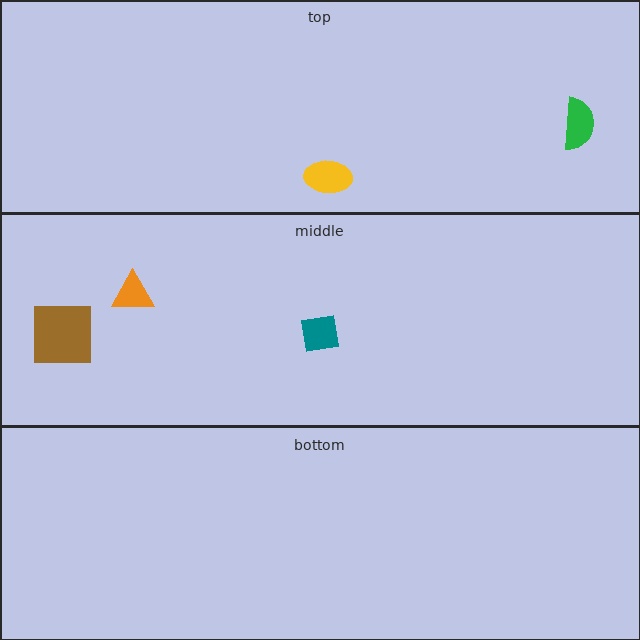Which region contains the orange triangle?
The middle region.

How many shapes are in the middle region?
3.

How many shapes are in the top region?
2.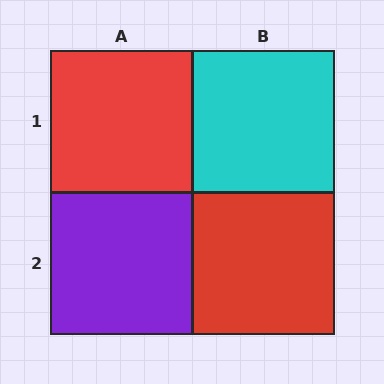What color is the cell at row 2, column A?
Purple.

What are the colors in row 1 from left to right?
Red, cyan.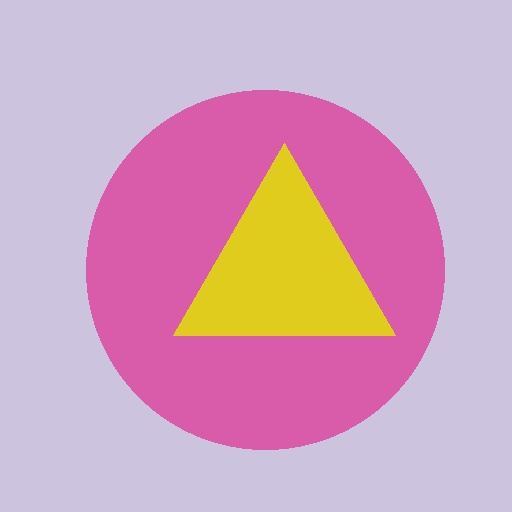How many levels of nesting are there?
2.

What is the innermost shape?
The yellow triangle.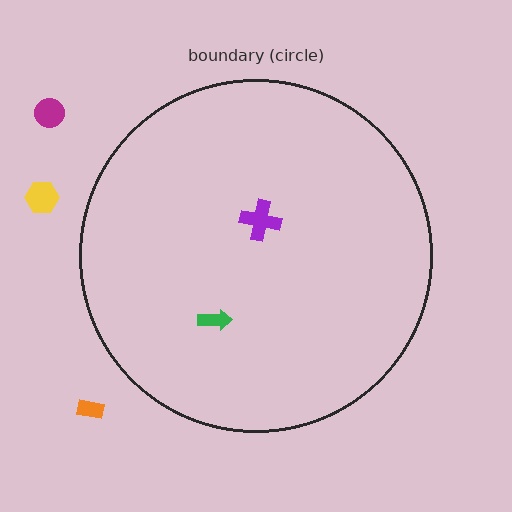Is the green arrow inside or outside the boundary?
Inside.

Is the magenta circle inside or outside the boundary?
Outside.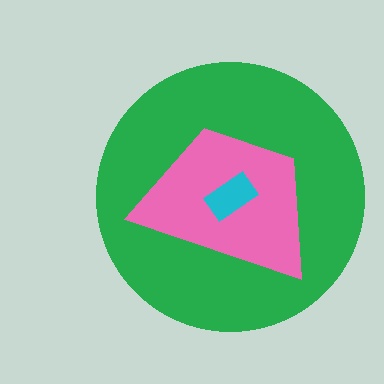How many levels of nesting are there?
3.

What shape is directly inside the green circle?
The pink trapezoid.